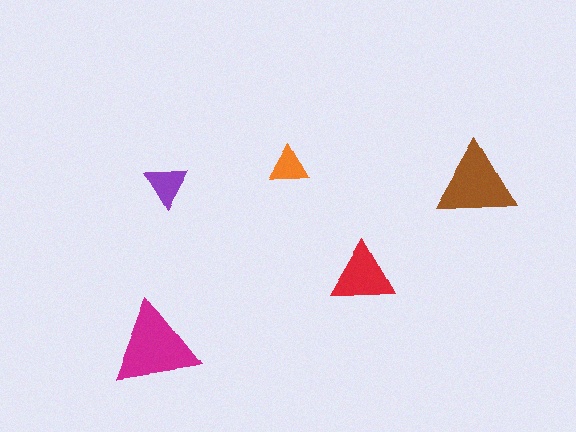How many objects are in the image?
There are 5 objects in the image.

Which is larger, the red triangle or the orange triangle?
The red one.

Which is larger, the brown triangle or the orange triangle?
The brown one.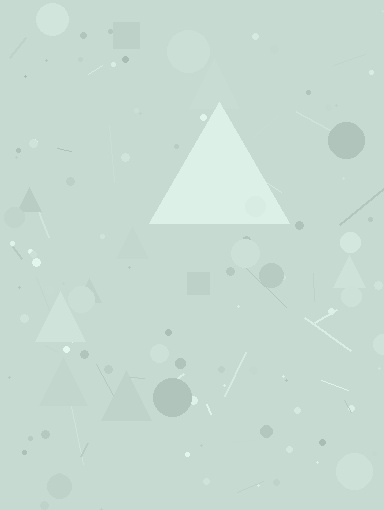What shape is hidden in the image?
A triangle is hidden in the image.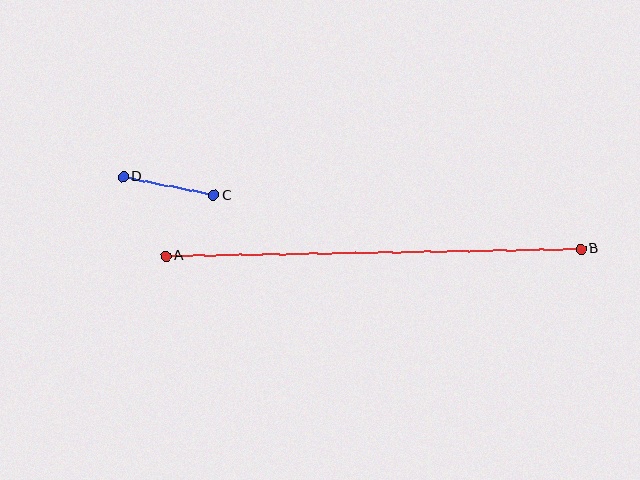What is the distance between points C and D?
The distance is approximately 92 pixels.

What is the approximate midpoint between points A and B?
The midpoint is at approximately (373, 252) pixels.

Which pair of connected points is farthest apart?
Points A and B are farthest apart.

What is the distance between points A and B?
The distance is approximately 415 pixels.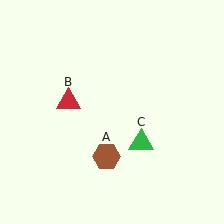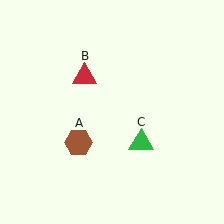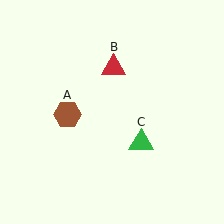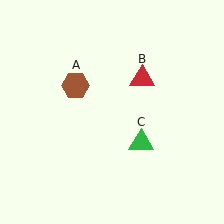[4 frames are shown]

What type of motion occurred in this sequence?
The brown hexagon (object A), red triangle (object B) rotated clockwise around the center of the scene.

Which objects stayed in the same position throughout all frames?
Green triangle (object C) remained stationary.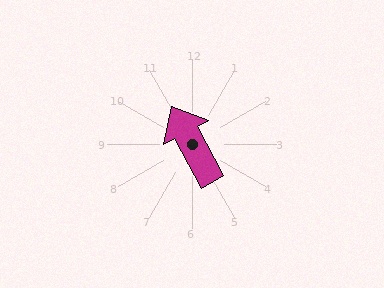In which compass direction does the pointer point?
Northwest.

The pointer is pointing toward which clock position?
Roughly 11 o'clock.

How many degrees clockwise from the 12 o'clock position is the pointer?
Approximately 332 degrees.